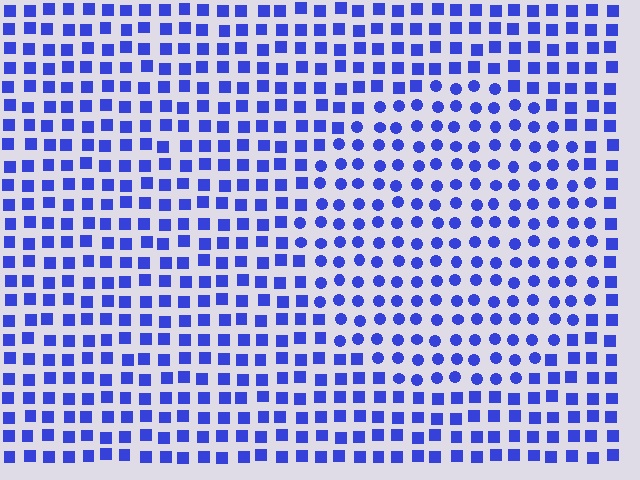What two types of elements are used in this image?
The image uses circles inside the circle region and squares outside it.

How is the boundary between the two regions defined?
The boundary is defined by a change in element shape: circles inside vs. squares outside. All elements share the same color and spacing.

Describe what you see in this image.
The image is filled with small blue elements arranged in a uniform grid. A circle-shaped region contains circles, while the surrounding area contains squares. The boundary is defined purely by the change in element shape.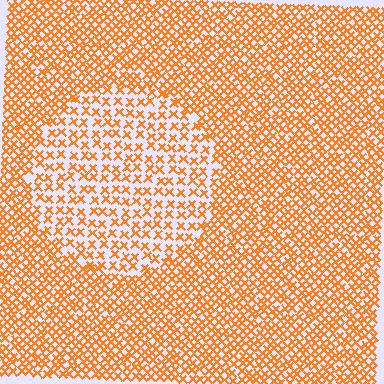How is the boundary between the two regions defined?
The boundary is defined by a change in element density (approximately 1.8x ratio). All elements are the same color, size, and shape.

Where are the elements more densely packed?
The elements are more densely packed outside the circle boundary.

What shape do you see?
I see a circle.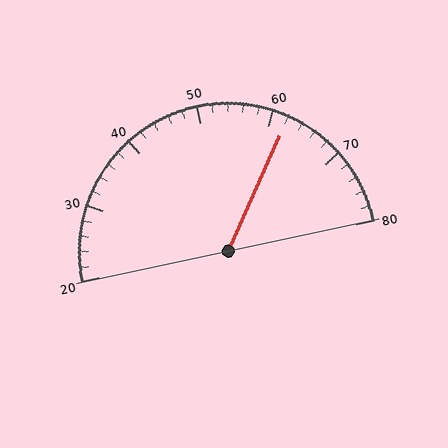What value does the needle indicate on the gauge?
The needle indicates approximately 62.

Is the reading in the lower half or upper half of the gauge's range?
The reading is in the upper half of the range (20 to 80).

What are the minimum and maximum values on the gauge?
The gauge ranges from 20 to 80.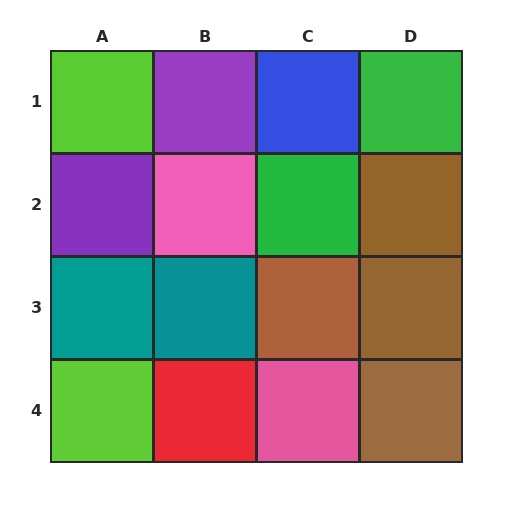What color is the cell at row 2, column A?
Purple.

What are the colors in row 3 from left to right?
Teal, teal, brown, brown.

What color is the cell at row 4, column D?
Brown.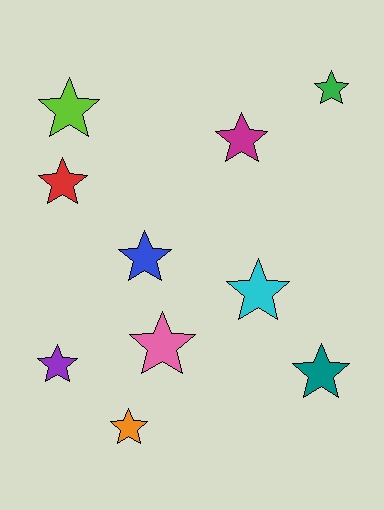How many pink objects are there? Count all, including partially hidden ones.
There is 1 pink object.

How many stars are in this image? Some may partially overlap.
There are 10 stars.